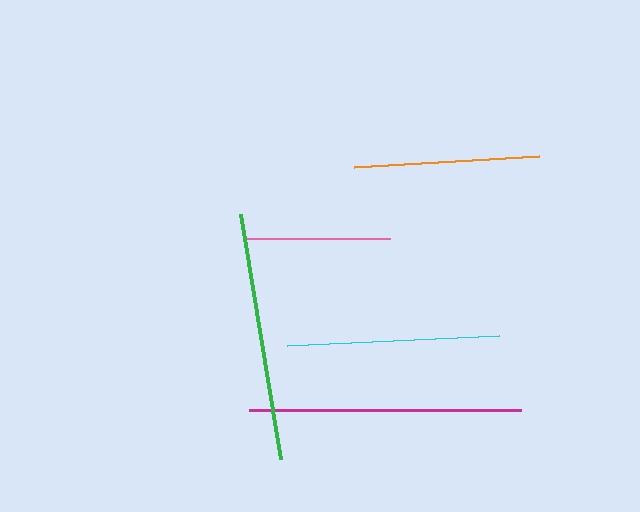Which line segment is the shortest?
The pink line is the shortest at approximately 147 pixels.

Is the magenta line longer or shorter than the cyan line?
The magenta line is longer than the cyan line.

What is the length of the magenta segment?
The magenta segment is approximately 272 pixels long.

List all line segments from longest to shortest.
From longest to shortest: magenta, green, cyan, orange, pink.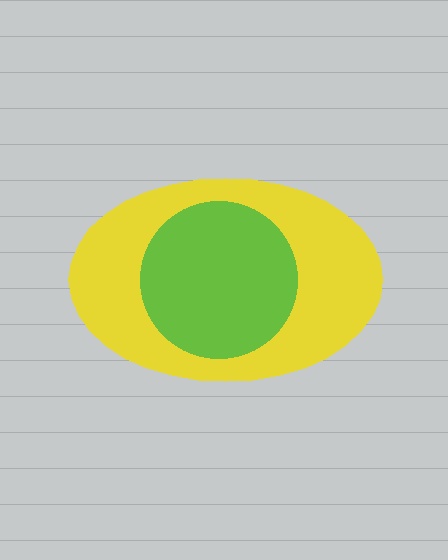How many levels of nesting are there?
2.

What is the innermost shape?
The lime circle.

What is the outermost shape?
The yellow ellipse.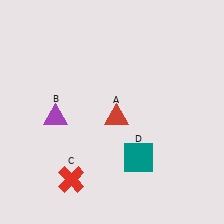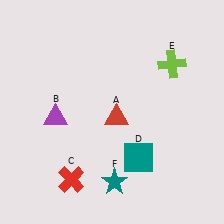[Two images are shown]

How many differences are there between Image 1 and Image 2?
There are 2 differences between the two images.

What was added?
A lime cross (E), a teal star (F) were added in Image 2.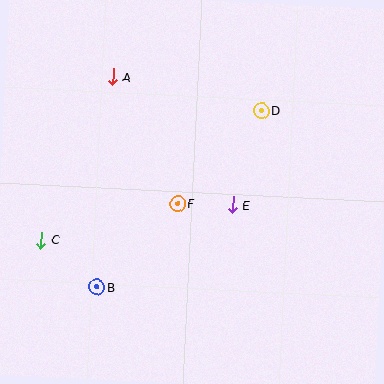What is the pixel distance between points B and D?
The distance between B and D is 241 pixels.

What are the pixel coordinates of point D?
Point D is at (261, 111).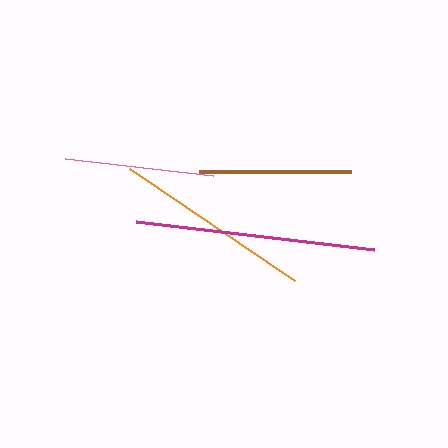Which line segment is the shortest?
The pink line is the shortest at approximately 149 pixels.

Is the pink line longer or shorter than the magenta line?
The magenta line is longer than the pink line.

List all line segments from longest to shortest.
From longest to shortest: magenta, orange, brown, pink.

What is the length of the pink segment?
The pink segment is approximately 149 pixels long.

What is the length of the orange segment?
The orange segment is approximately 199 pixels long.